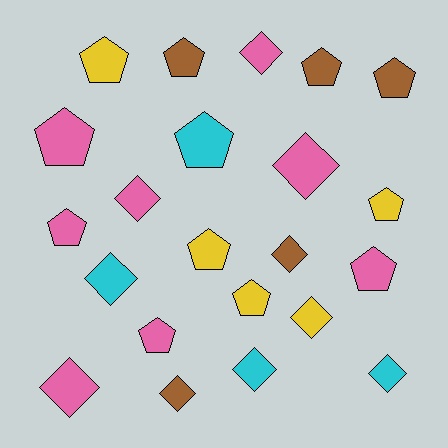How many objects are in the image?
There are 22 objects.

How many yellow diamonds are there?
There is 1 yellow diamond.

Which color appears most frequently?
Pink, with 8 objects.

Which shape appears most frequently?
Pentagon, with 12 objects.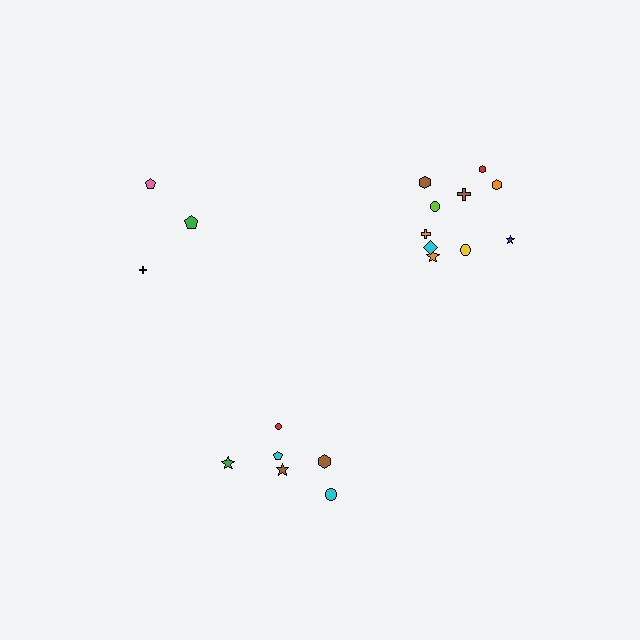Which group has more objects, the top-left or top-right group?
The top-right group.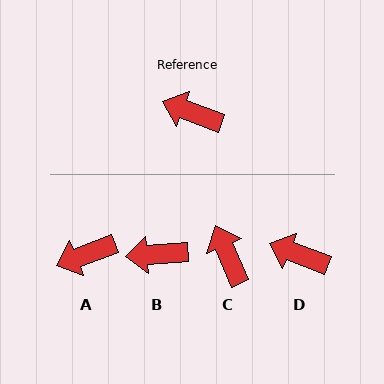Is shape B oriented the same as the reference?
No, it is off by about 25 degrees.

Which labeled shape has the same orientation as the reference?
D.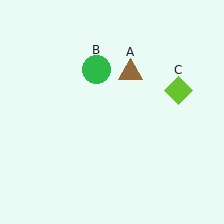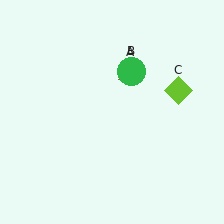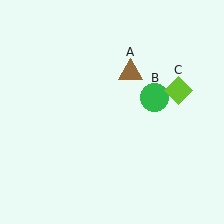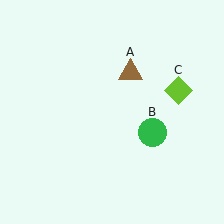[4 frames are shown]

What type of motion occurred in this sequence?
The green circle (object B) rotated clockwise around the center of the scene.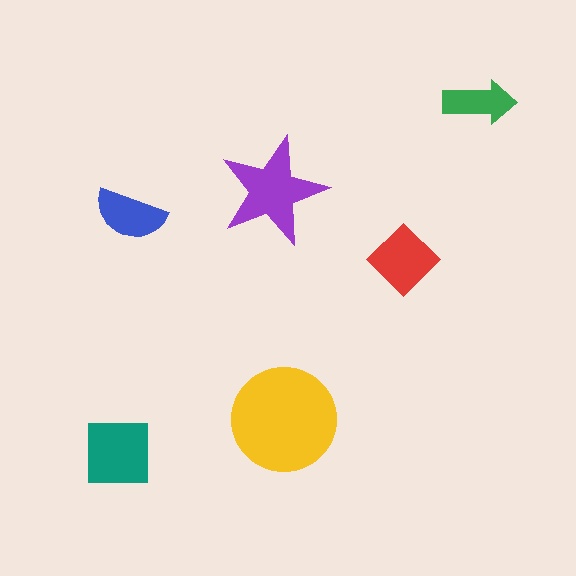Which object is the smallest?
The green arrow.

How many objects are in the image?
There are 6 objects in the image.